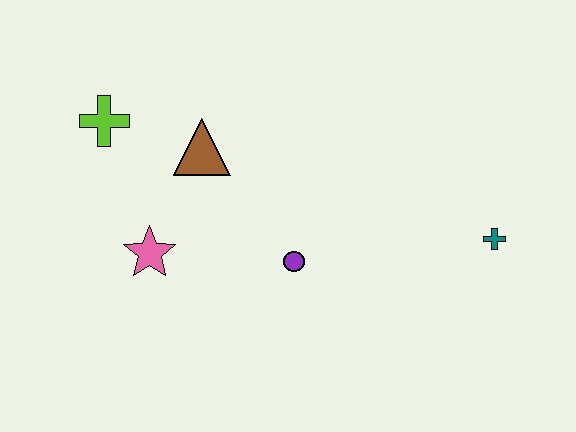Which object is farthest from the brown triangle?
The teal cross is farthest from the brown triangle.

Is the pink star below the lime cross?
Yes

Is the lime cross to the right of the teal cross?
No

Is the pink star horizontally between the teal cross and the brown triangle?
No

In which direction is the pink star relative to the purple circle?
The pink star is to the left of the purple circle.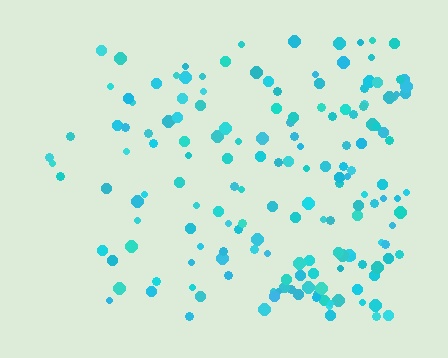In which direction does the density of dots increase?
From left to right, with the right side densest.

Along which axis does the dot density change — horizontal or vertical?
Horizontal.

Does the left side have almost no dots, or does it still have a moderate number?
Still a moderate number, just noticeably fewer than the right.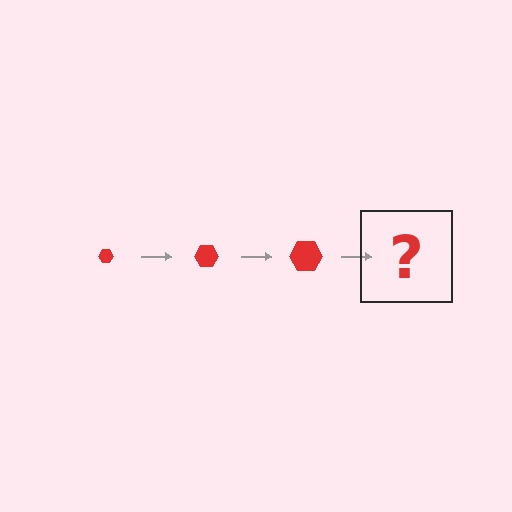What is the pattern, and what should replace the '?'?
The pattern is that the hexagon gets progressively larger each step. The '?' should be a red hexagon, larger than the previous one.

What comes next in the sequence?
The next element should be a red hexagon, larger than the previous one.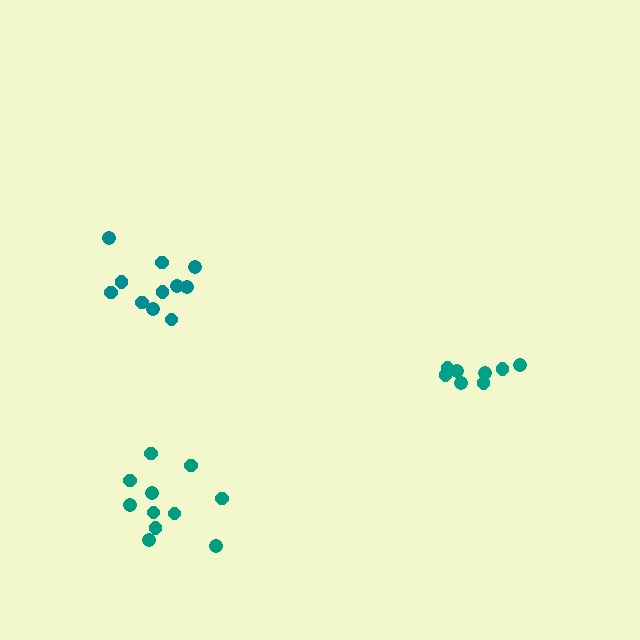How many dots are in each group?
Group 1: 11 dots, Group 2: 8 dots, Group 3: 11 dots (30 total).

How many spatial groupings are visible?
There are 3 spatial groupings.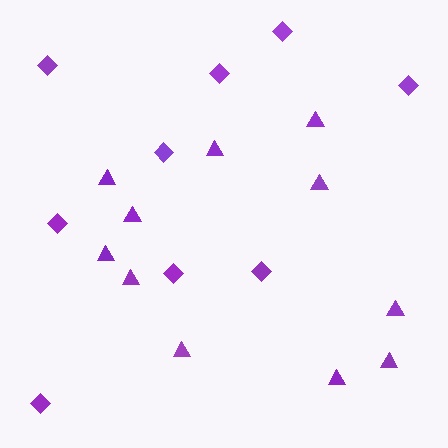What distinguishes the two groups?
There are 2 groups: one group of diamonds (9) and one group of triangles (11).